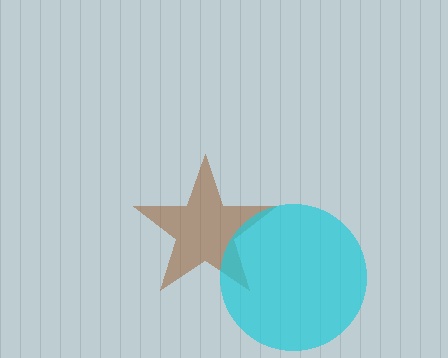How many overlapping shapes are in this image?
There are 2 overlapping shapes in the image.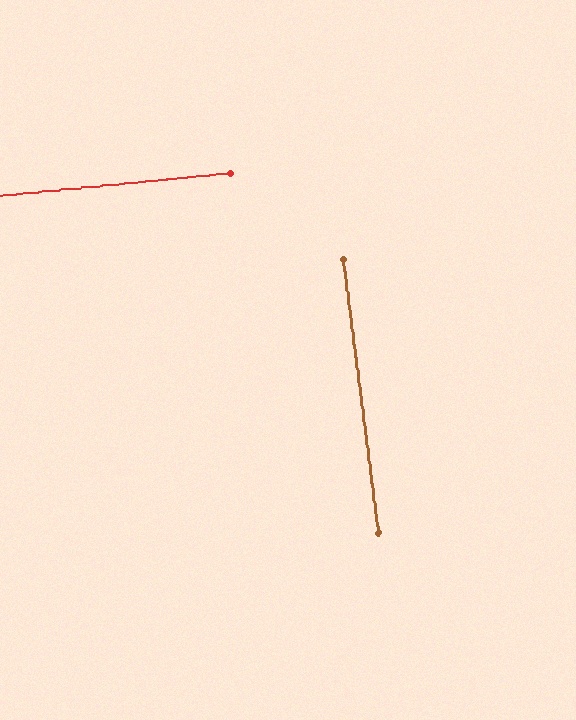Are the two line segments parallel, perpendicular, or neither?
Perpendicular — they meet at approximately 88°.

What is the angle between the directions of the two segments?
Approximately 88 degrees.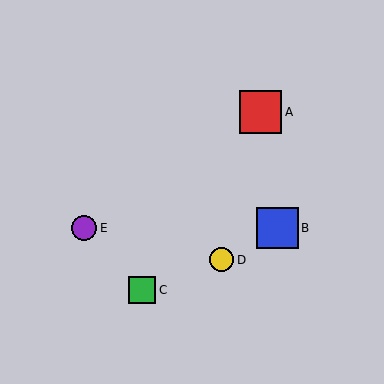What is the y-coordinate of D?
Object D is at y≈260.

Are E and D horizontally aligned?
No, E is at y≈228 and D is at y≈260.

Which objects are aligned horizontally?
Objects B, E are aligned horizontally.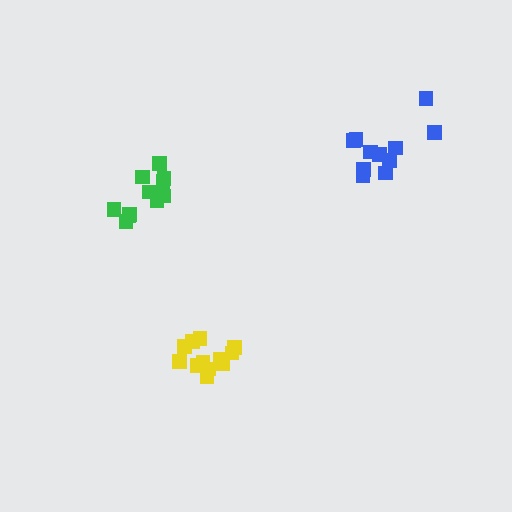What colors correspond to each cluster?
The clusters are colored: green, yellow, blue.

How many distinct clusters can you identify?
There are 3 distinct clusters.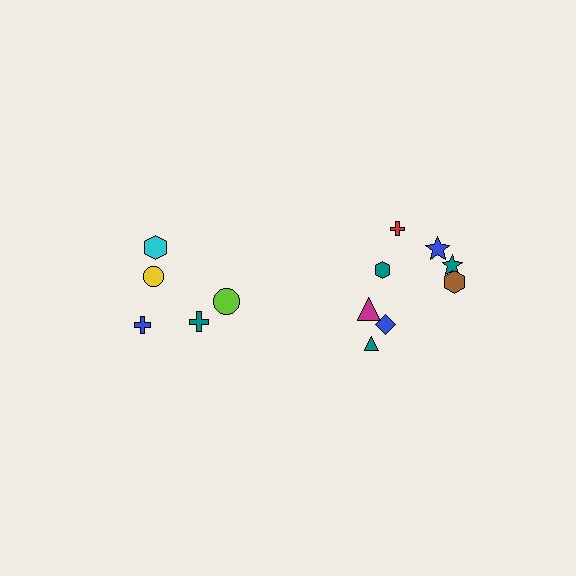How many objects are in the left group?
There are 5 objects.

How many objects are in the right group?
There are 8 objects.